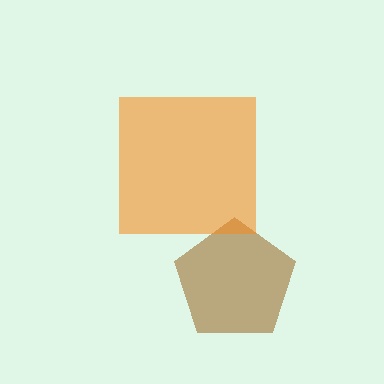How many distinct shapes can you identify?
There are 2 distinct shapes: a brown pentagon, an orange square.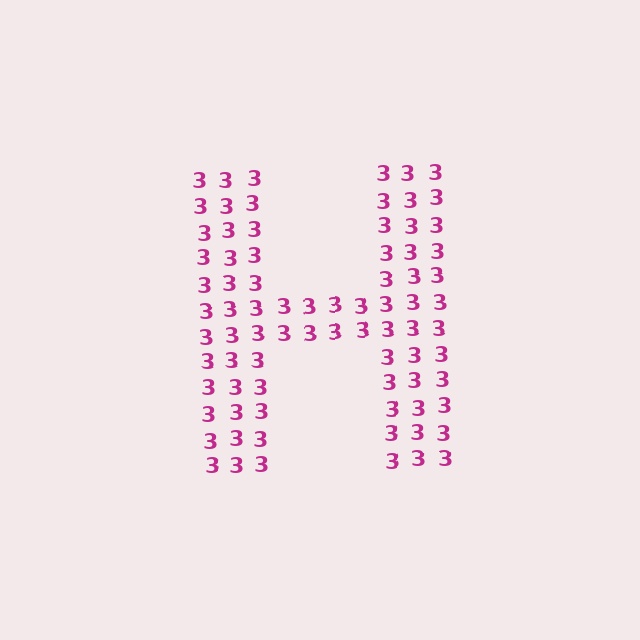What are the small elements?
The small elements are digit 3's.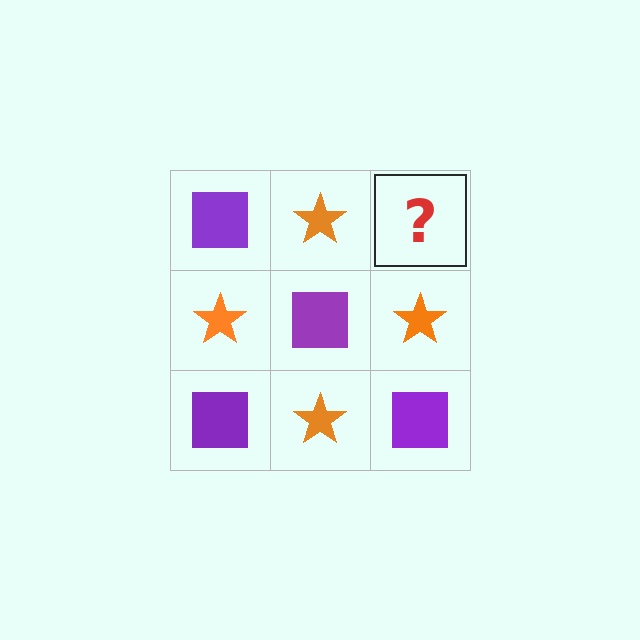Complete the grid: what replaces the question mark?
The question mark should be replaced with a purple square.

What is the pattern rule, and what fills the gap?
The rule is that it alternates purple square and orange star in a checkerboard pattern. The gap should be filled with a purple square.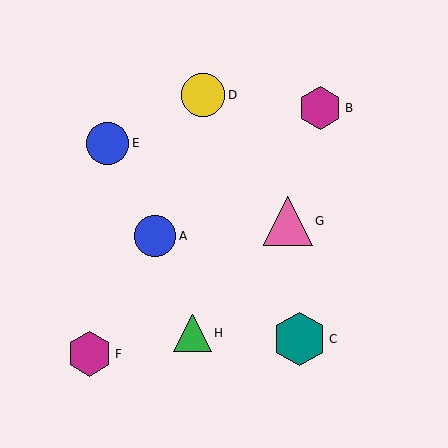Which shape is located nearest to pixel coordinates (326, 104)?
The magenta hexagon (labeled B) at (320, 108) is nearest to that location.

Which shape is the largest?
The teal hexagon (labeled C) is the largest.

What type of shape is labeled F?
Shape F is a magenta hexagon.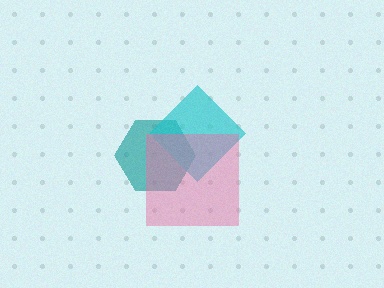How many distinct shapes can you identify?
There are 3 distinct shapes: a teal hexagon, a cyan diamond, a pink square.